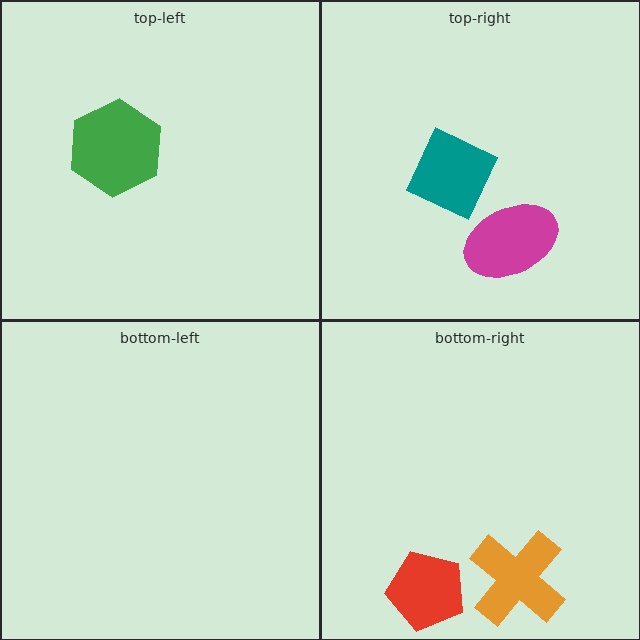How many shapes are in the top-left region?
1.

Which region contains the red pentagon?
The bottom-right region.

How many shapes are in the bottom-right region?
2.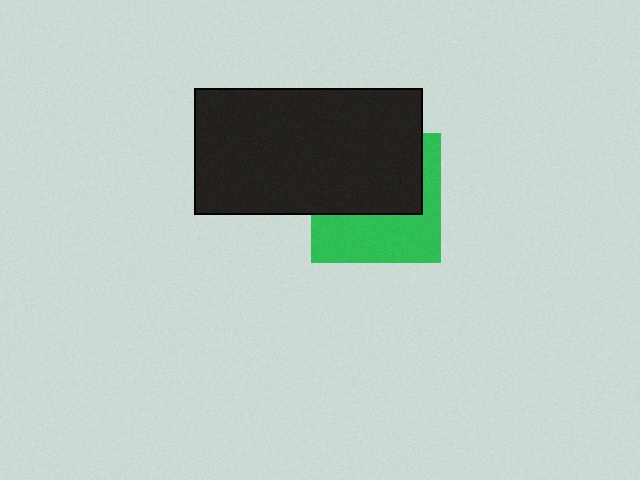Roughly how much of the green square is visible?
About half of it is visible (roughly 46%).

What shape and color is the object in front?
The object in front is a black rectangle.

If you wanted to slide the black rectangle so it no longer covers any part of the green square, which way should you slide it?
Slide it up — that is the most direct way to separate the two shapes.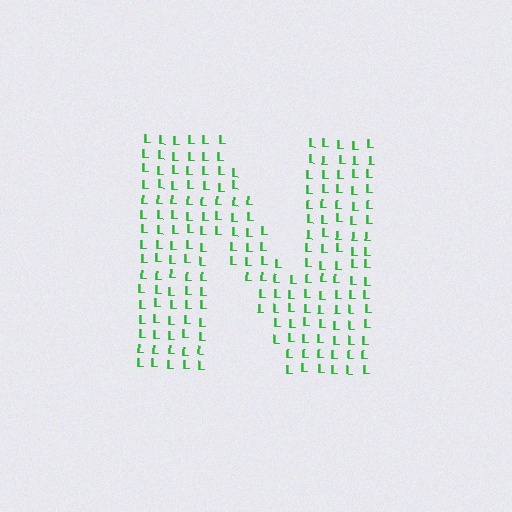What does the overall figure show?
The overall figure shows the letter N.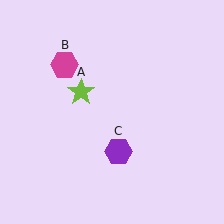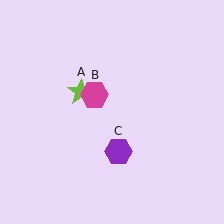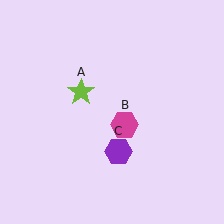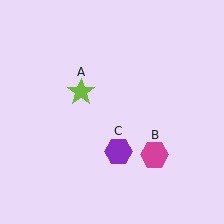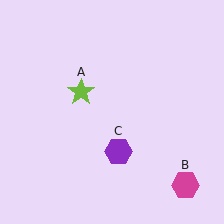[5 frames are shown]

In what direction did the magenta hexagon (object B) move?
The magenta hexagon (object B) moved down and to the right.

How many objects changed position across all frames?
1 object changed position: magenta hexagon (object B).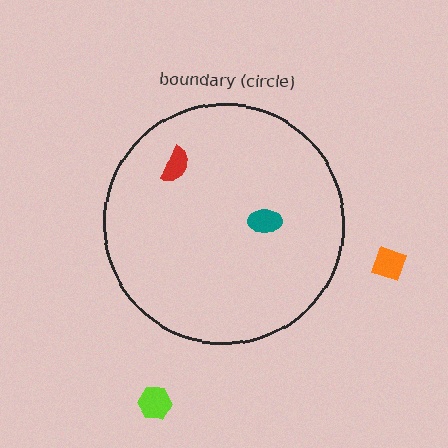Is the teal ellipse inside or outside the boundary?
Inside.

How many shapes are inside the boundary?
2 inside, 2 outside.